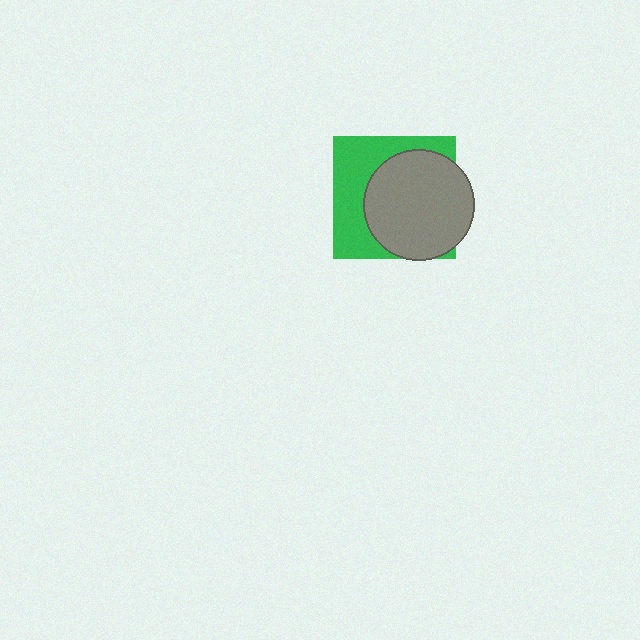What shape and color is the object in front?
The object in front is a gray circle.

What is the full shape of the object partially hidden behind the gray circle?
The partially hidden object is a green square.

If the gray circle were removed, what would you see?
You would see the complete green square.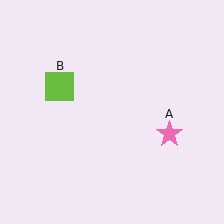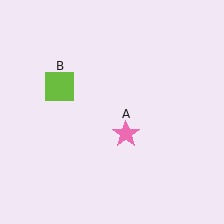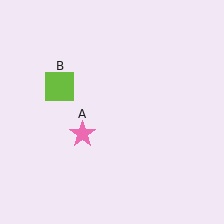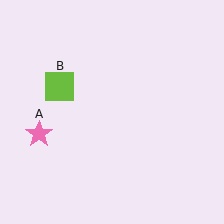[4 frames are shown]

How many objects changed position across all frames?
1 object changed position: pink star (object A).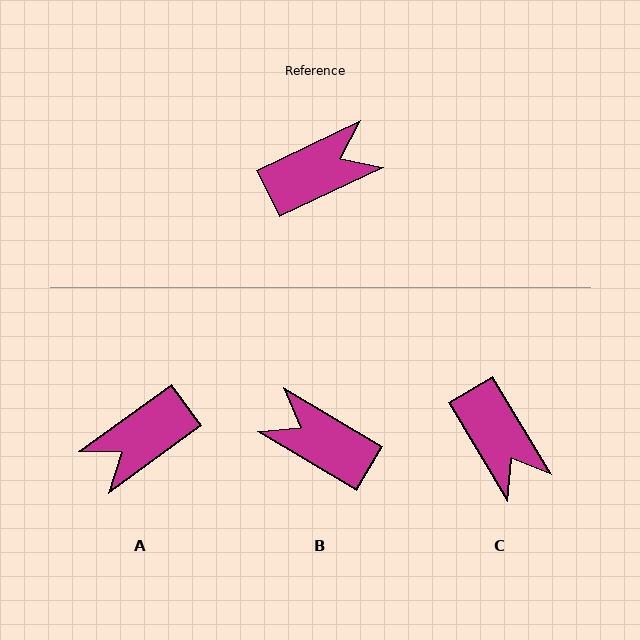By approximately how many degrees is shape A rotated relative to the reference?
Approximately 169 degrees clockwise.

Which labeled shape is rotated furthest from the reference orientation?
A, about 169 degrees away.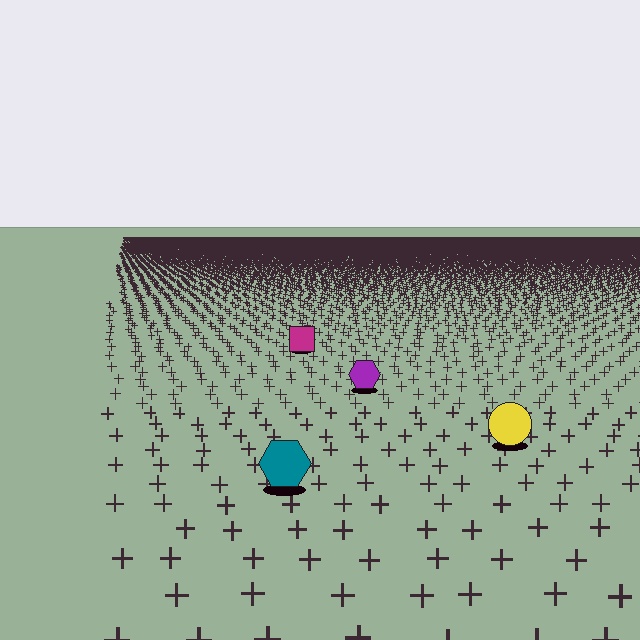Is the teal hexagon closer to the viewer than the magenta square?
Yes. The teal hexagon is closer — you can tell from the texture gradient: the ground texture is coarser near it.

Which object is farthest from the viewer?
The magenta square is farthest from the viewer. It appears smaller and the ground texture around it is denser.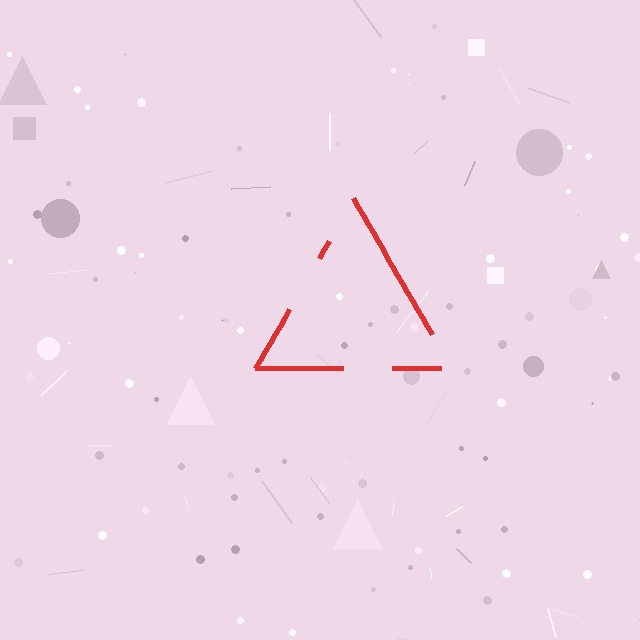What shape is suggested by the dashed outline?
The dashed outline suggests a triangle.